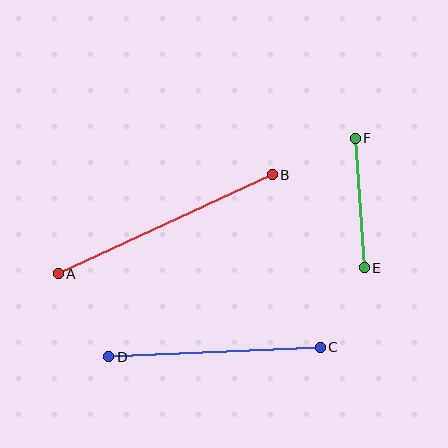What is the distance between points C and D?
The distance is approximately 212 pixels.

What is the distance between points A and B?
The distance is approximately 236 pixels.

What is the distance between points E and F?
The distance is approximately 130 pixels.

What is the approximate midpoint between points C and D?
The midpoint is at approximately (215, 352) pixels.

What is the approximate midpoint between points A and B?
The midpoint is at approximately (165, 224) pixels.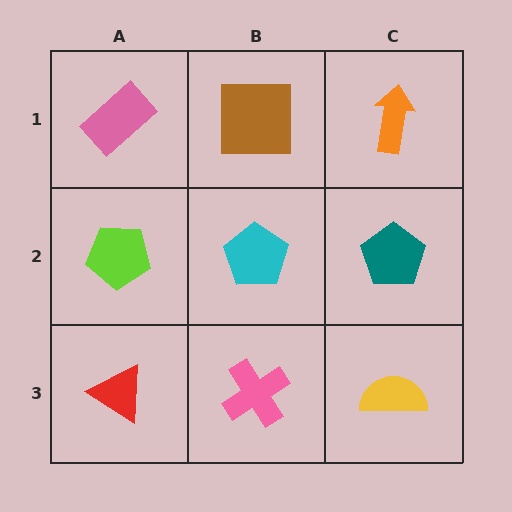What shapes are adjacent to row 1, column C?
A teal pentagon (row 2, column C), a brown square (row 1, column B).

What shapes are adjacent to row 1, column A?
A lime pentagon (row 2, column A), a brown square (row 1, column B).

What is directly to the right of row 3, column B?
A yellow semicircle.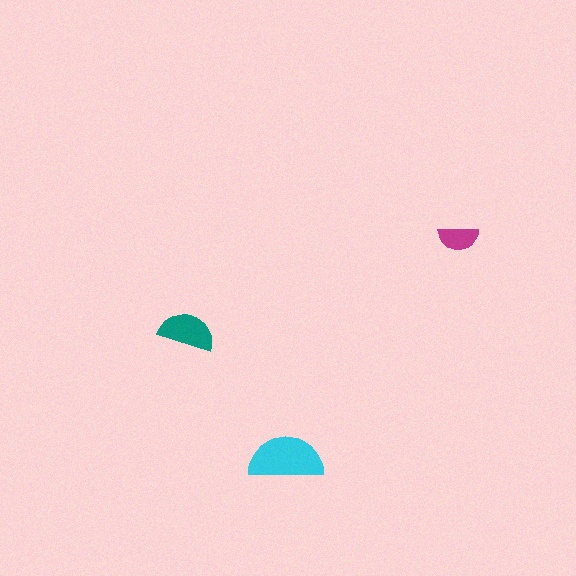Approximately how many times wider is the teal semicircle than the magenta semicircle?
About 1.5 times wider.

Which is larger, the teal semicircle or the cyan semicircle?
The cyan one.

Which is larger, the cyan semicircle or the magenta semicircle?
The cyan one.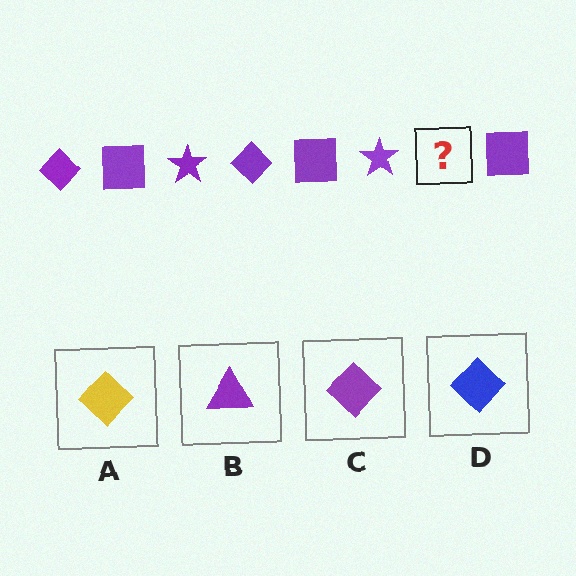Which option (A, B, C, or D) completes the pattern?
C.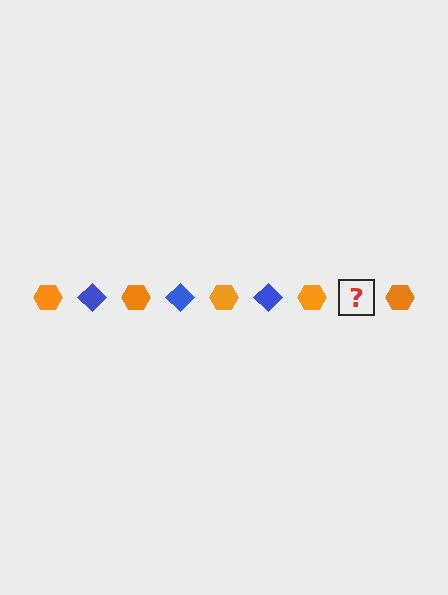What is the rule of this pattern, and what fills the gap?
The rule is that the pattern alternates between orange hexagon and blue diamond. The gap should be filled with a blue diamond.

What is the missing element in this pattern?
The missing element is a blue diamond.